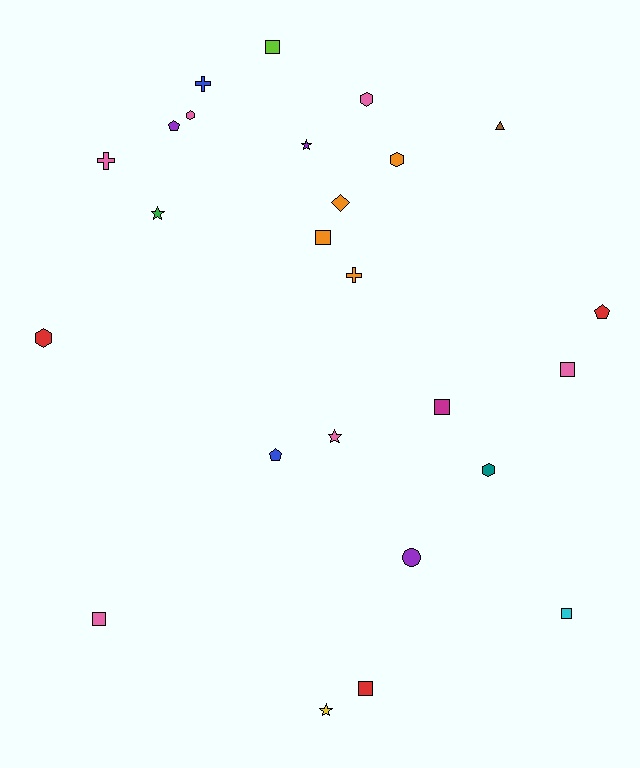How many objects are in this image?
There are 25 objects.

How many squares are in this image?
There are 7 squares.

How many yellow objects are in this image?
There is 1 yellow object.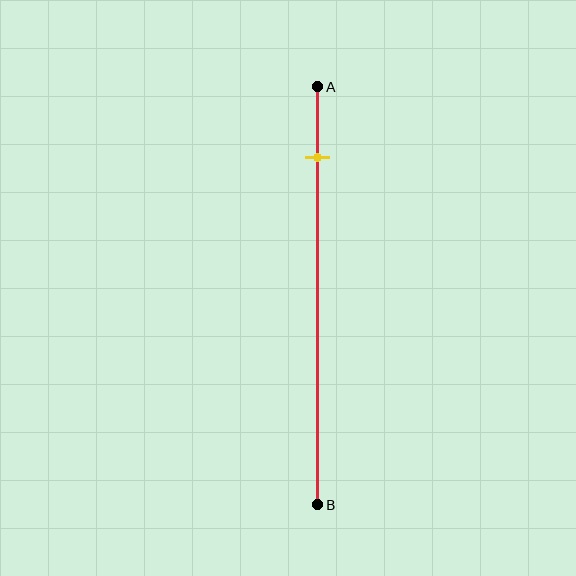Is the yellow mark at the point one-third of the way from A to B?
No, the mark is at about 15% from A, not at the 33% one-third point.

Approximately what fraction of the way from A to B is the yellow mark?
The yellow mark is approximately 15% of the way from A to B.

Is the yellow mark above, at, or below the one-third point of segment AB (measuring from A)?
The yellow mark is above the one-third point of segment AB.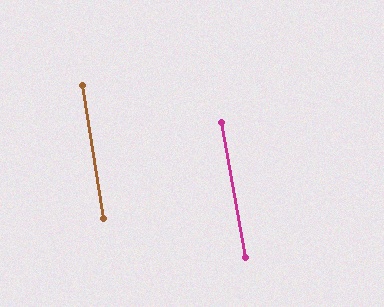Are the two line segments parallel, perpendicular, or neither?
Parallel — their directions differ by only 0.7°.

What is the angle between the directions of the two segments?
Approximately 1 degree.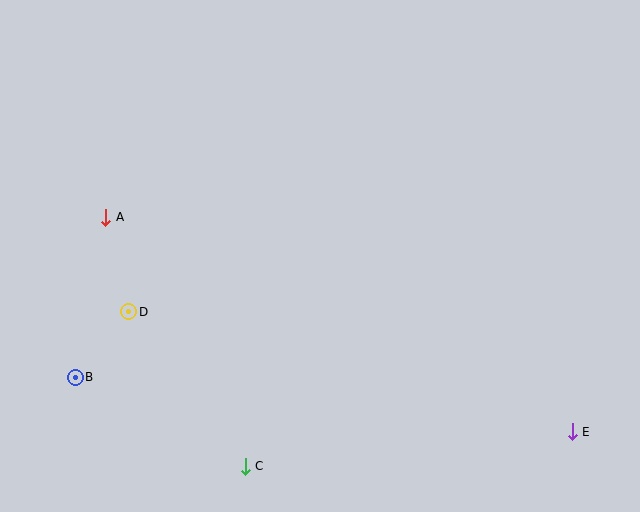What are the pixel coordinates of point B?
Point B is at (75, 377).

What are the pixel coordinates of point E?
Point E is at (572, 432).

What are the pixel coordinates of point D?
Point D is at (129, 312).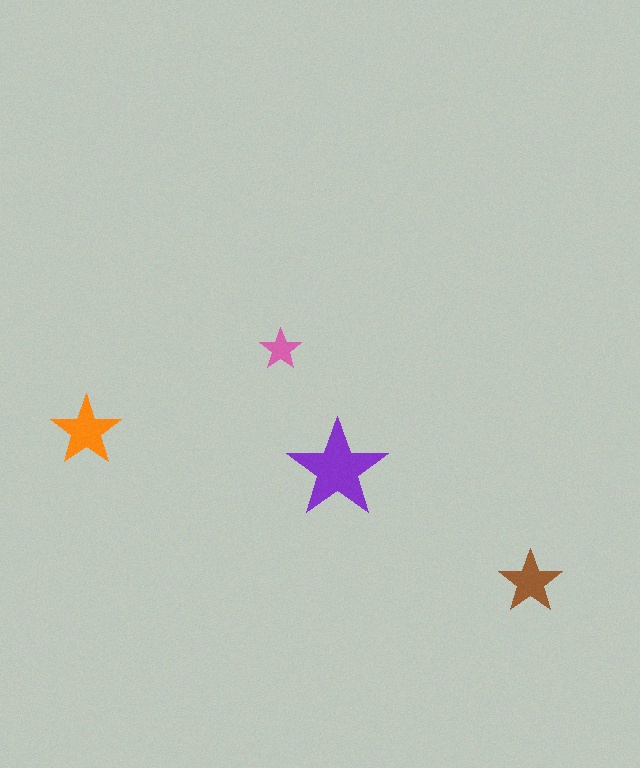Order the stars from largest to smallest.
the purple one, the orange one, the brown one, the pink one.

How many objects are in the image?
There are 4 objects in the image.